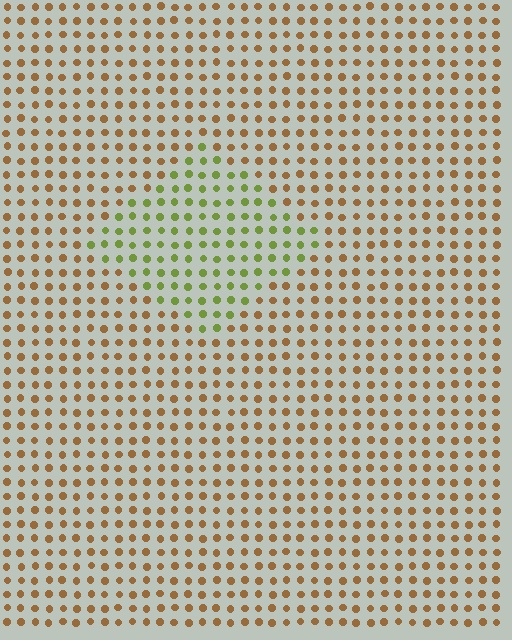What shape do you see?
I see a diamond.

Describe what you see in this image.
The image is filled with small brown elements in a uniform arrangement. A diamond-shaped region is visible where the elements are tinted to a slightly different hue, forming a subtle color boundary.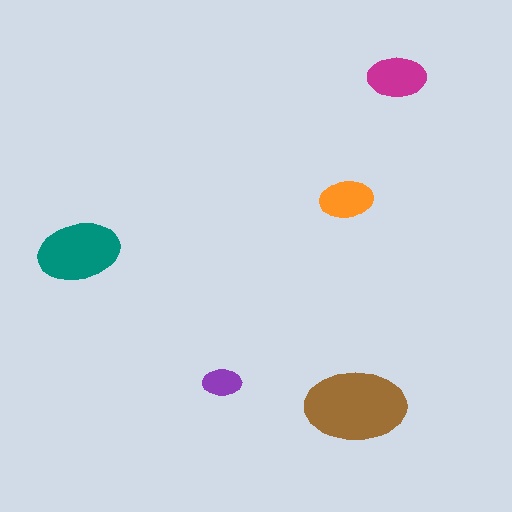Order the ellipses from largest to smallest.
the brown one, the teal one, the magenta one, the orange one, the purple one.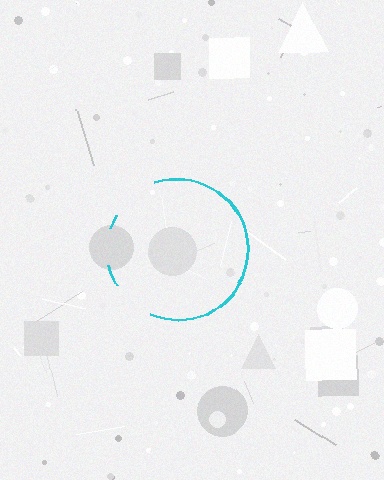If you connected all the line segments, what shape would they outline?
They would outline a circle.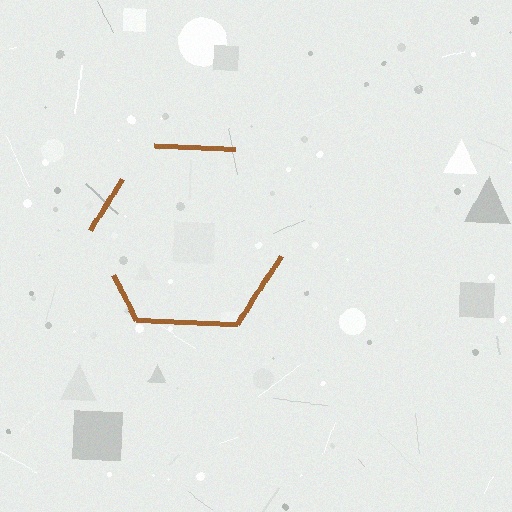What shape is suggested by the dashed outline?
The dashed outline suggests a hexagon.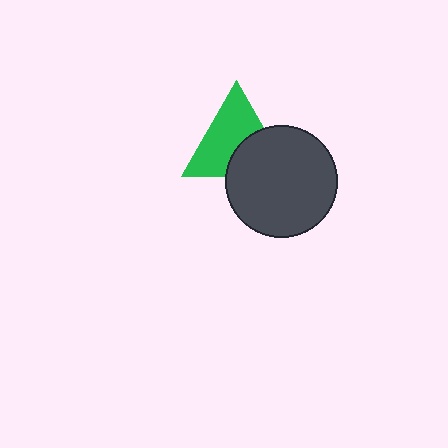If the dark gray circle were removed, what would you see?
You would see the complete green triangle.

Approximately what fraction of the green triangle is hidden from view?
Roughly 38% of the green triangle is hidden behind the dark gray circle.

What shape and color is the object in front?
The object in front is a dark gray circle.